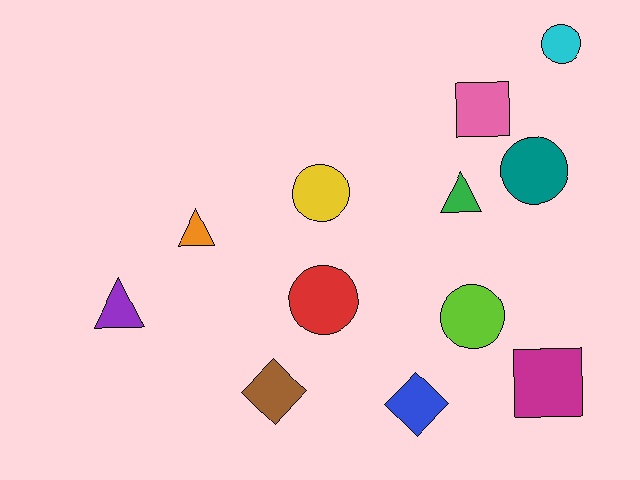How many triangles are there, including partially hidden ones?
There are 3 triangles.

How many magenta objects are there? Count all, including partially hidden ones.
There is 1 magenta object.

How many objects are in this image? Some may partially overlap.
There are 12 objects.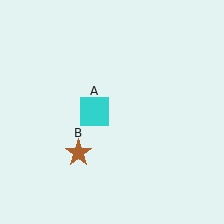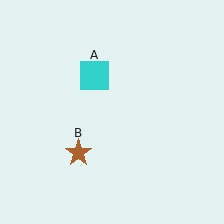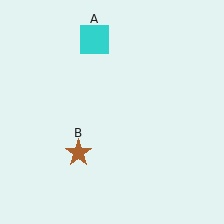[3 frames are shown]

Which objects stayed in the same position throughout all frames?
Brown star (object B) remained stationary.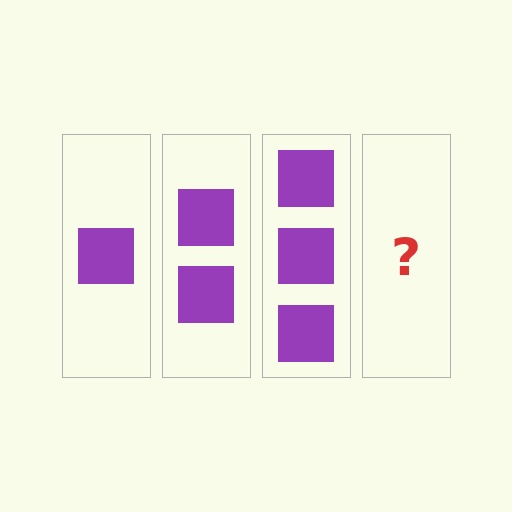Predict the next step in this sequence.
The next step is 4 squares.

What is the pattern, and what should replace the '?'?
The pattern is that each step adds one more square. The '?' should be 4 squares.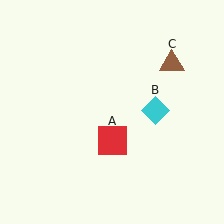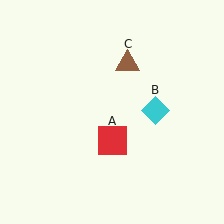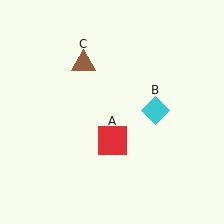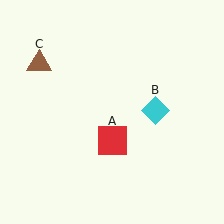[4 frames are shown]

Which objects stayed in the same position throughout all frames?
Red square (object A) and cyan diamond (object B) remained stationary.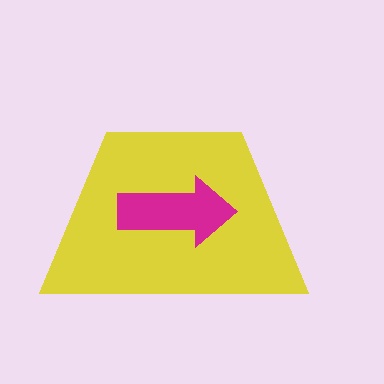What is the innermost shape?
The magenta arrow.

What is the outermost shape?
The yellow trapezoid.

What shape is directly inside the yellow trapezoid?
The magenta arrow.